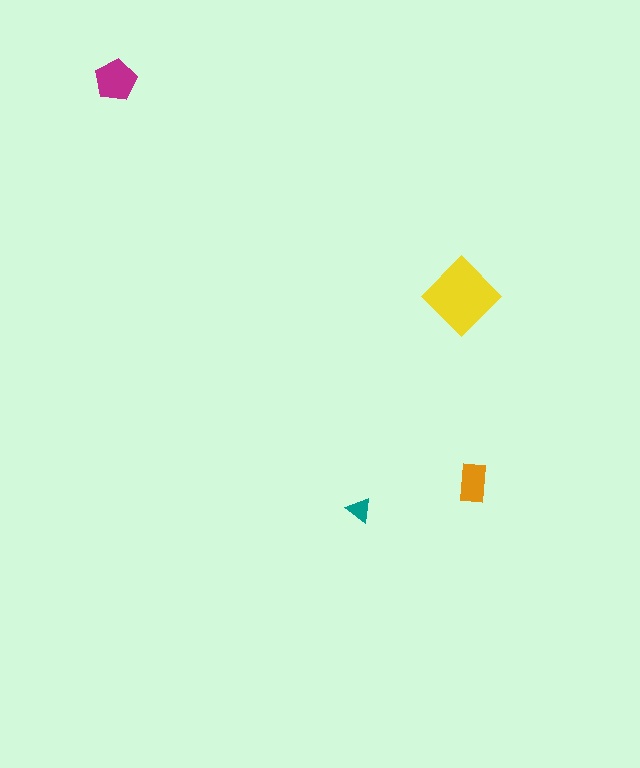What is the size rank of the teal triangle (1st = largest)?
4th.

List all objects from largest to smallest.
The yellow diamond, the magenta pentagon, the orange rectangle, the teal triangle.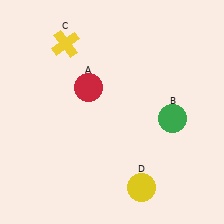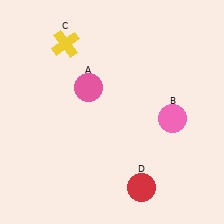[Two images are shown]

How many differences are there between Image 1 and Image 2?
There are 3 differences between the two images.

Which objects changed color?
A changed from red to pink. B changed from green to pink. D changed from yellow to red.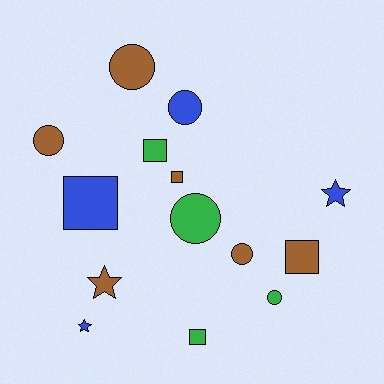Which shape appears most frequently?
Circle, with 6 objects.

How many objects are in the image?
There are 14 objects.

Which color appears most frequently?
Brown, with 6 objects.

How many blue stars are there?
There are 2 blue stars.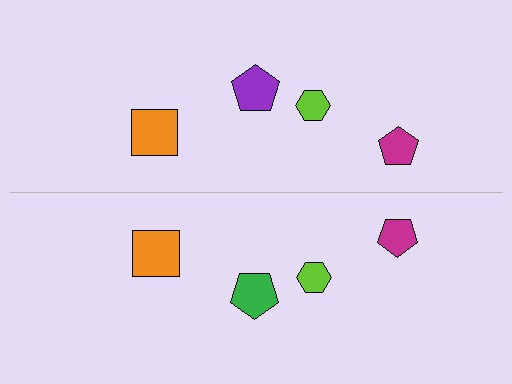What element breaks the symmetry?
The green pentagon on the bottom side breaks the symmetry — its mirror counterpart is purple.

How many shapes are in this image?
There are 8 shapes in this image.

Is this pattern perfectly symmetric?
No, the pattern is not perfectly symmetric. The green pentagon on the bottom side breaks the symmetry — its mirror counterpart is purple.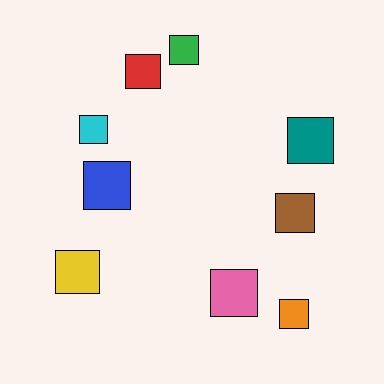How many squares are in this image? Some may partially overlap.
There are 9 squares.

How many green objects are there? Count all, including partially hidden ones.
There is 1 green object.